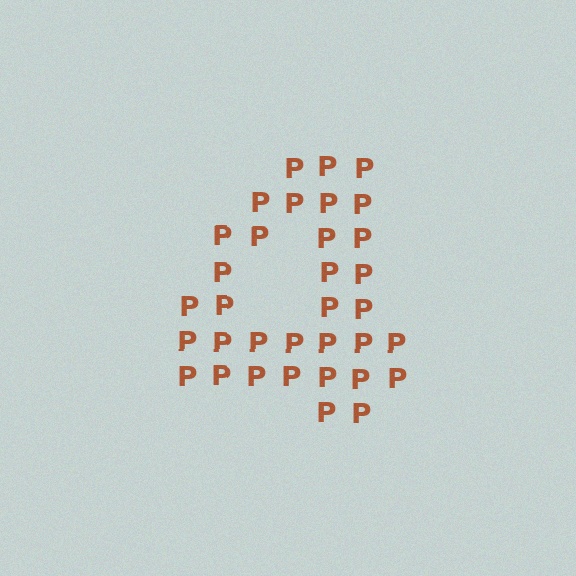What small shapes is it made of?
It is made of small letter P's.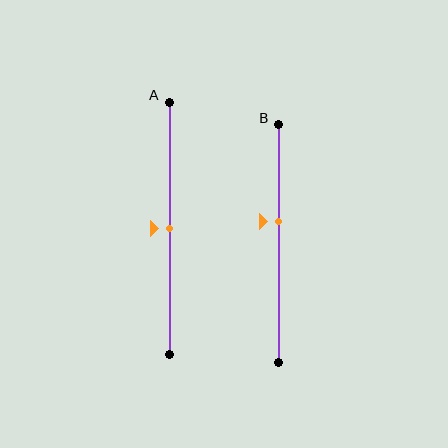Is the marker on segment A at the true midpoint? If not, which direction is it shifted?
Yes, the marker on segment A is at the true midpoint.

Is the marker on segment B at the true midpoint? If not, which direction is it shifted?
No, the marker on segment B is shifted upward by about 9% of the segment length.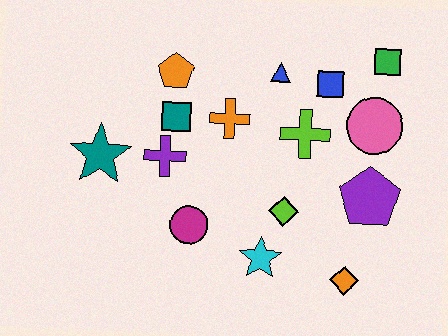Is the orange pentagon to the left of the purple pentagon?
Yes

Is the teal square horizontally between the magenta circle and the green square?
No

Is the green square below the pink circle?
No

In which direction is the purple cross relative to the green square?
The purple cross is to the left of the green square.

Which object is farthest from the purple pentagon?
The teal star is farthest from the purple pentagon.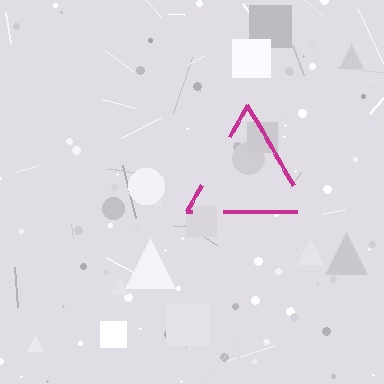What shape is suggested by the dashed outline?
The dashed outline suggests a triangle.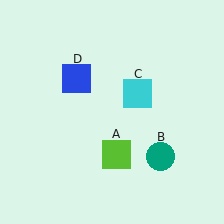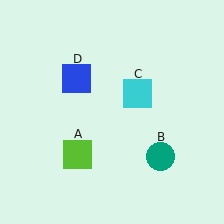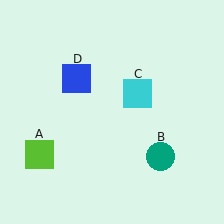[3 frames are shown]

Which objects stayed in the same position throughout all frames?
Teal circle (object B) and cyan square (object C) and blue square (object D) remained stationary.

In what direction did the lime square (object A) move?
The lime square (object A) moved left.